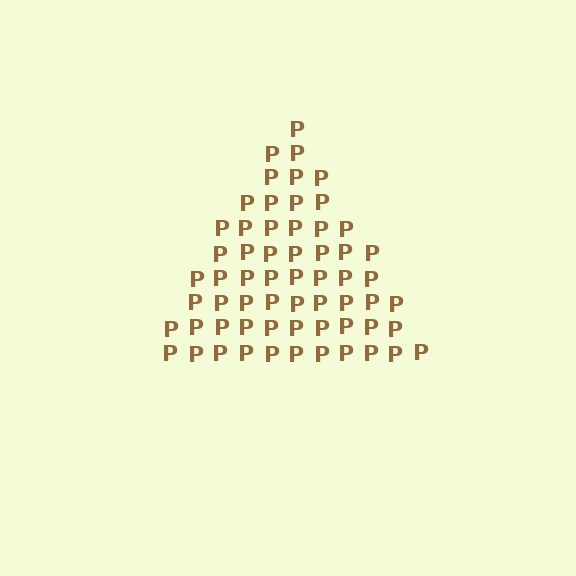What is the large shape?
The large shape is a triangle.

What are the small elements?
The small elements are letter P's.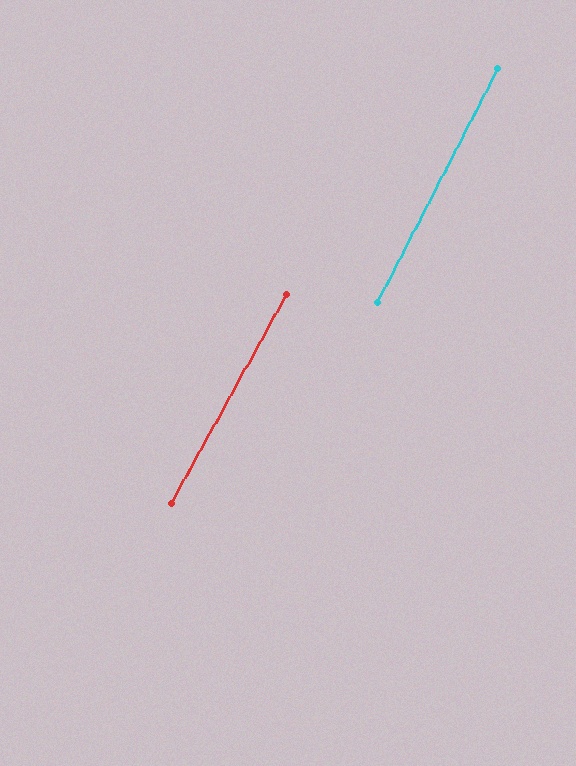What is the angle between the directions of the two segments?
Approximately 1 degree.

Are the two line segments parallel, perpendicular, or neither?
Parallel — their directions differ by only 1.4°.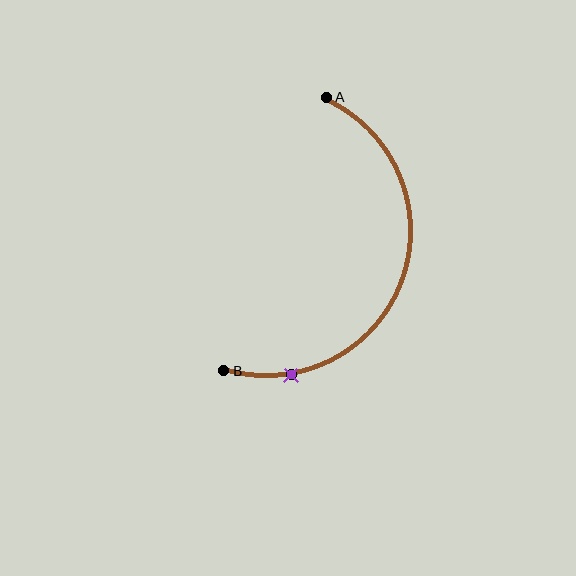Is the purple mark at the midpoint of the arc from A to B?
No. The purple mark lies on the arc but is closer to endpoint B. The arc midpoint would be at the point on the curve equidistant along the arc from both A and B.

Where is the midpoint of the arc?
The arc midpoint is the point on the curve farthest from the straight line joining A and B. It sits to the right of that line.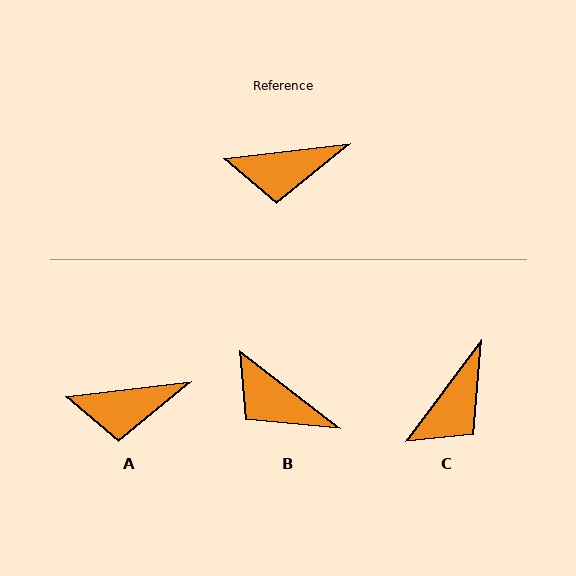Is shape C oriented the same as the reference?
No, it is off by about 46 degrees.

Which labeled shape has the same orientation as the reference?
A.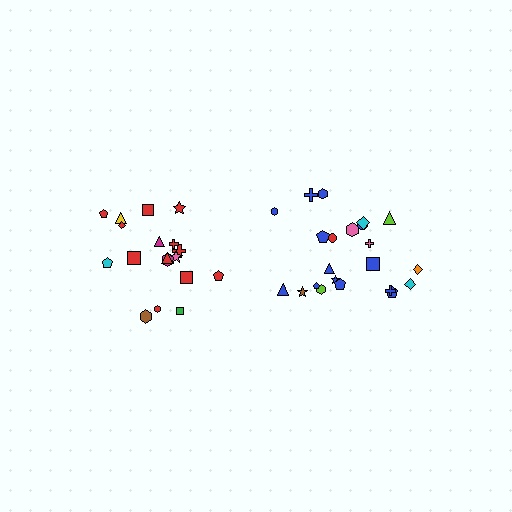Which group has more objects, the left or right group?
The right group.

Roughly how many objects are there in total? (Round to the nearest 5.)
Roughly 40 objects in total.